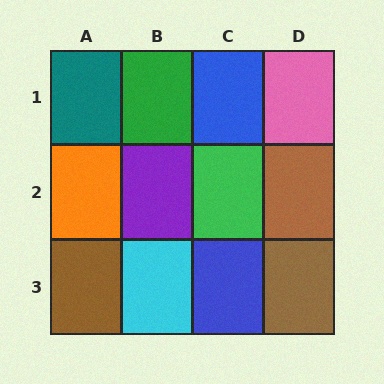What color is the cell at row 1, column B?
Green.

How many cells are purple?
1 cell is purple.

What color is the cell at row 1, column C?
Blue.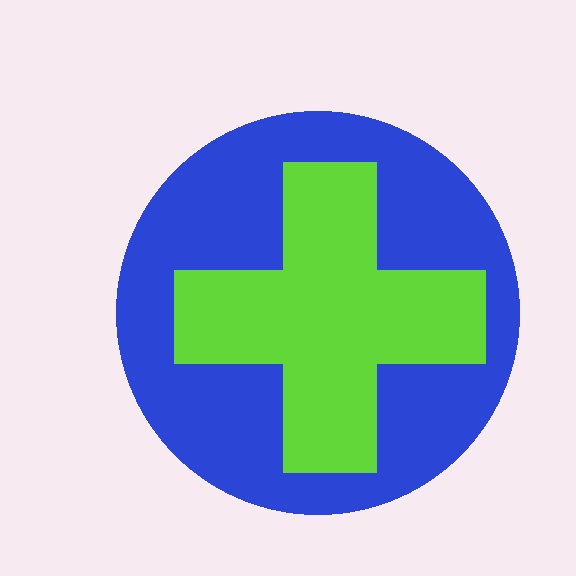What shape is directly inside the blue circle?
The lime cross.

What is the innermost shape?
The lime cross.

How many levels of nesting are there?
2.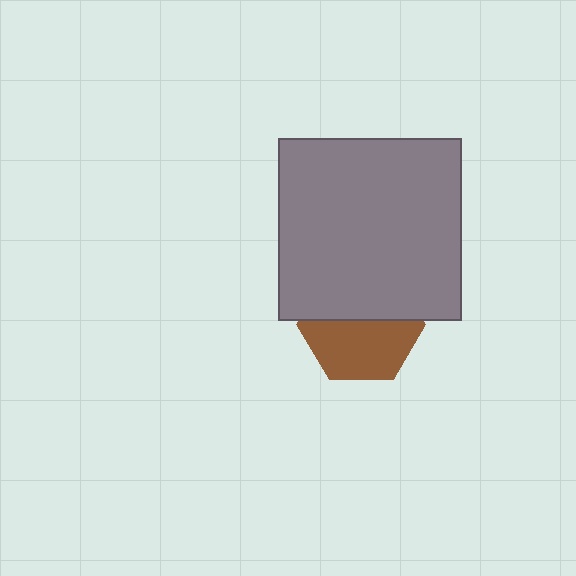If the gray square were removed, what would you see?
You would see the complete brown hexagon.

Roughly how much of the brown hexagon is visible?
About half of it is visible (roughly 53%).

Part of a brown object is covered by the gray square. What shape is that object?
It is a hexagon.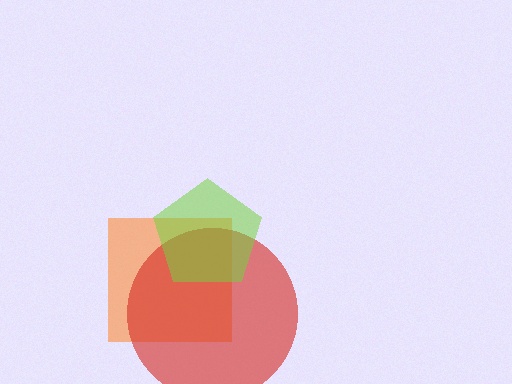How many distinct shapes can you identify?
There are 3 distinct shapes: an orange square, a red circle, a lime pentagon.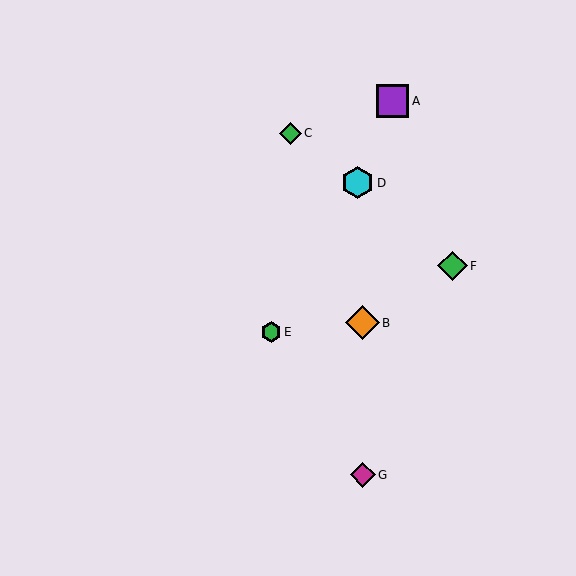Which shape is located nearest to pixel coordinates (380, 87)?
The purple square (labeled A) at (392, 101) is nearest to that location.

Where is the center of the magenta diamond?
The center of the magenta diamond is at (363, 475).